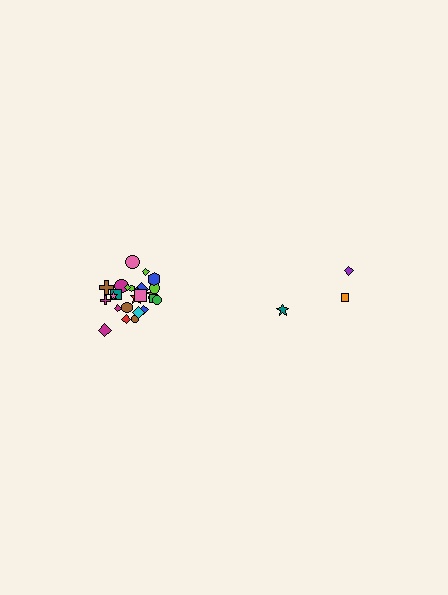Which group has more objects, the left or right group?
The left group.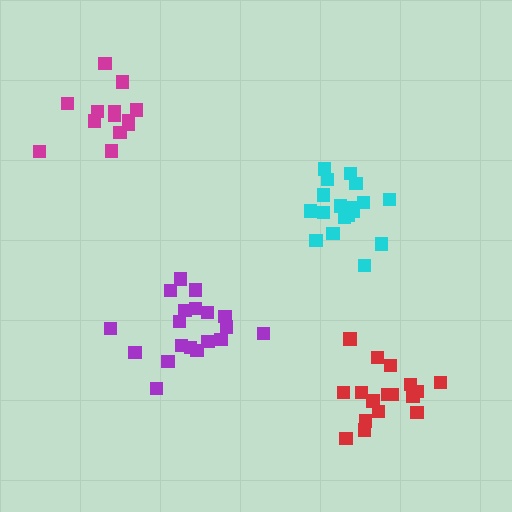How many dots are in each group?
Group 1: 17 dots, Group 2: 13 dots, Group 3: 19 dots, Group 4: 18 dots (67 total).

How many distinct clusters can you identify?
There are 4 distinct clusters.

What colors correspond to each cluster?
The clusters are colored: red, magenta, purple, cyan.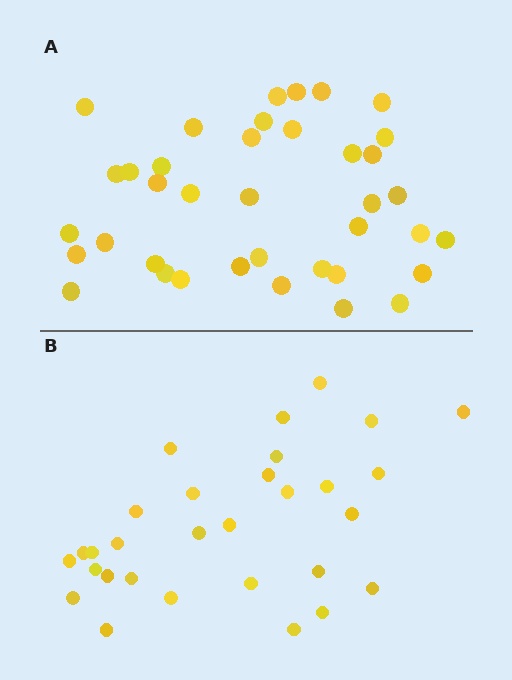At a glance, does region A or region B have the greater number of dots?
Region A (the top region) has more dots.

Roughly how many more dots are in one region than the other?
Region A has roughly 8 or so more dots than region B.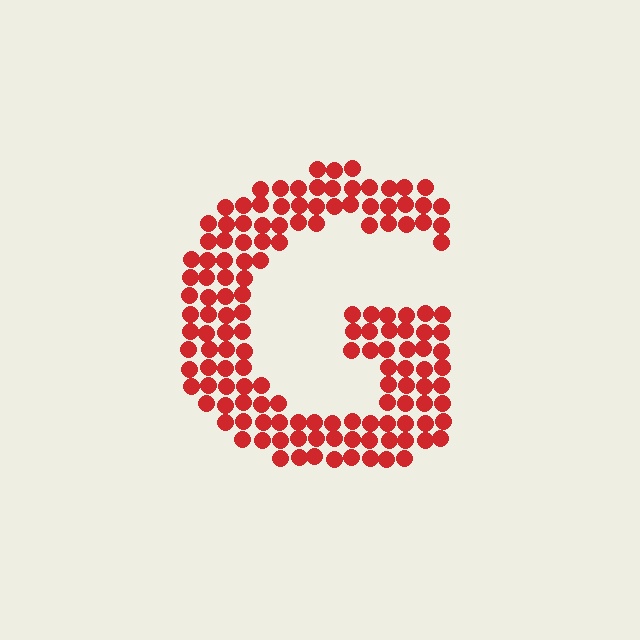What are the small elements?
The small elements are circles.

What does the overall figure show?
The overall figure shows the letter G.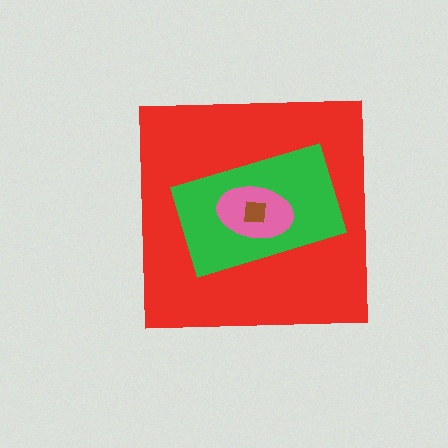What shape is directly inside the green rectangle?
The pink ellipse.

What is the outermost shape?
The red square.